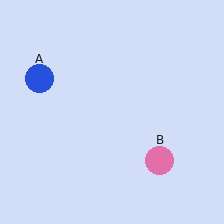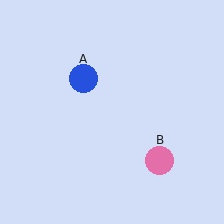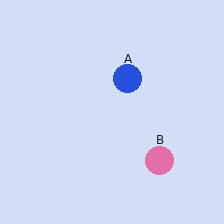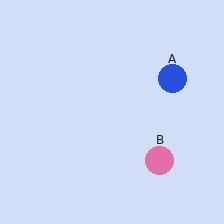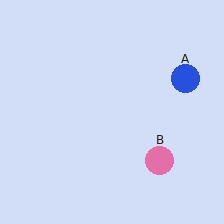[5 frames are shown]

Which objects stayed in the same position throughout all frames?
Pink circle (object B) remained stationary.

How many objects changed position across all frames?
1 object changed position: blue circle (object A).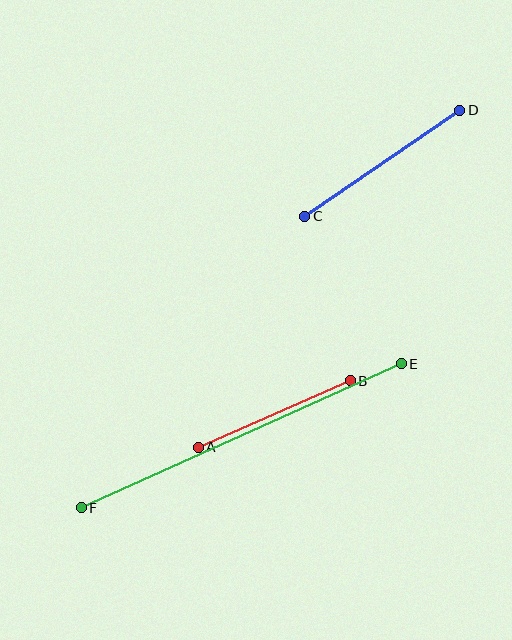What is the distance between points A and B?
The distance is approximately 166 pixels.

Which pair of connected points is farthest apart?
Points E and F are farthest apart.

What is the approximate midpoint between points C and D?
The midpoint is at approximately (382, 163) pixels.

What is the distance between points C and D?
The distance is approximately 188 pixels.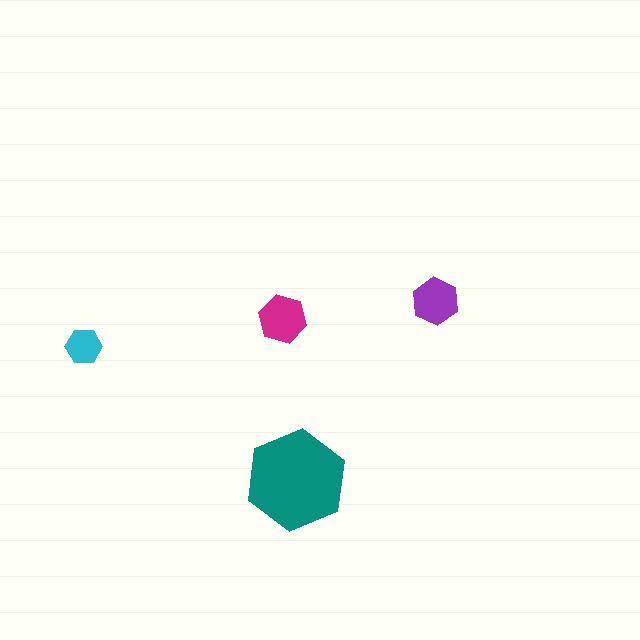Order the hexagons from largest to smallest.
the teal one, the magenta one, the purple one, the cyan one.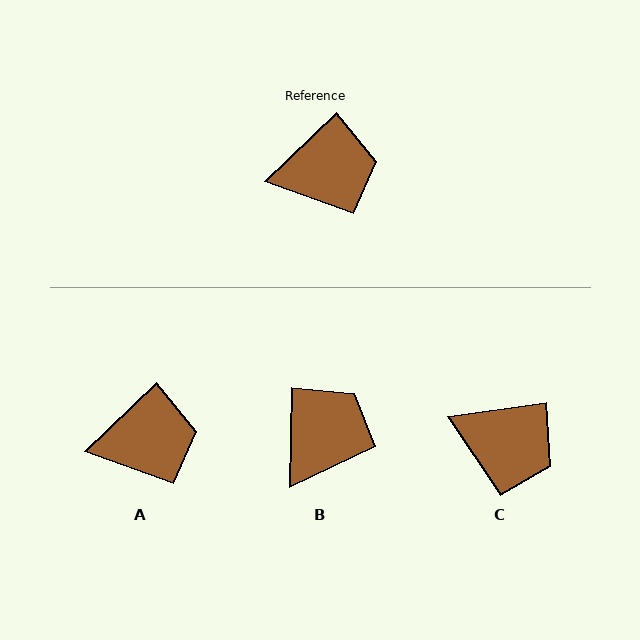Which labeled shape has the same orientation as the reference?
A.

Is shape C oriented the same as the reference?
No, it is off by about 36 degrees.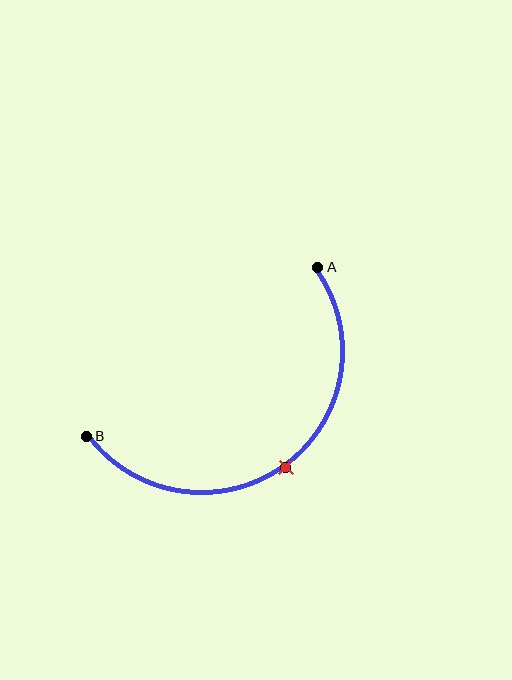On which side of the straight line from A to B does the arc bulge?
The arc bulges below and to the right of the straight line connecting A and B.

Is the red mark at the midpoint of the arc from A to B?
Yes. The red mark lies on the arc at equal arc-length from both A and B — it is the arc midpoint.